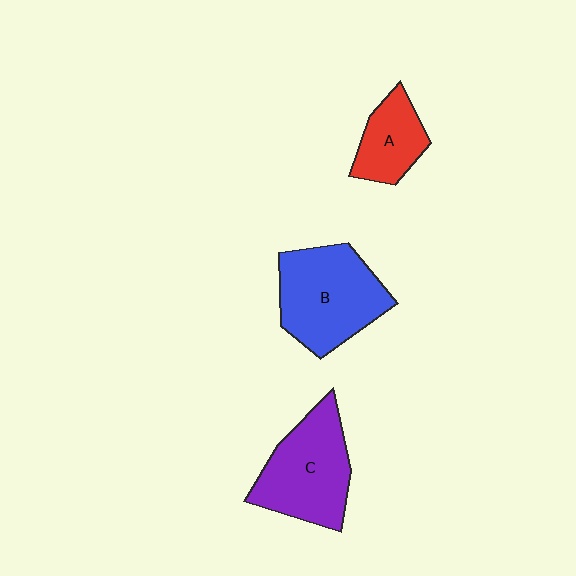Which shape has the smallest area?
Shape A (red).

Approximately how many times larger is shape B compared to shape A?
Approximately 1.9 times.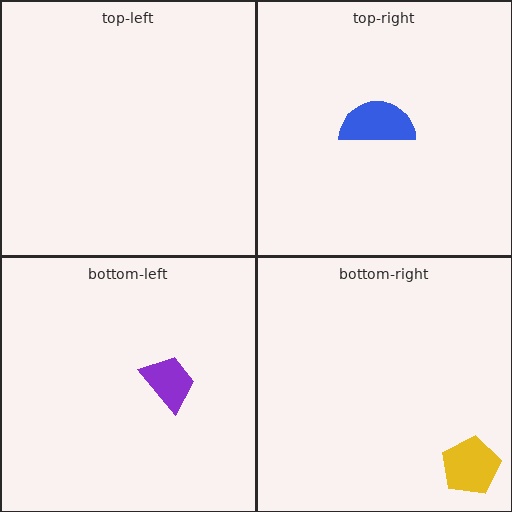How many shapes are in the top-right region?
1.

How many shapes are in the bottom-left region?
1.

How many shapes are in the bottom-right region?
1.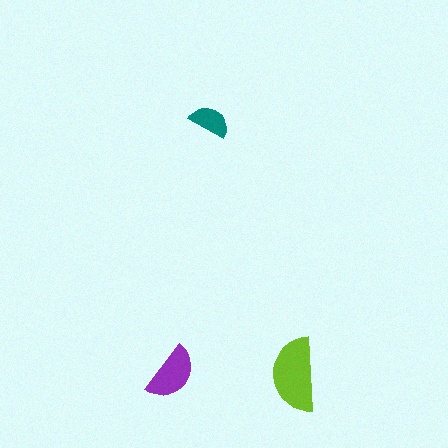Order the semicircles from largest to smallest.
the lime one, the purple one, the teal one.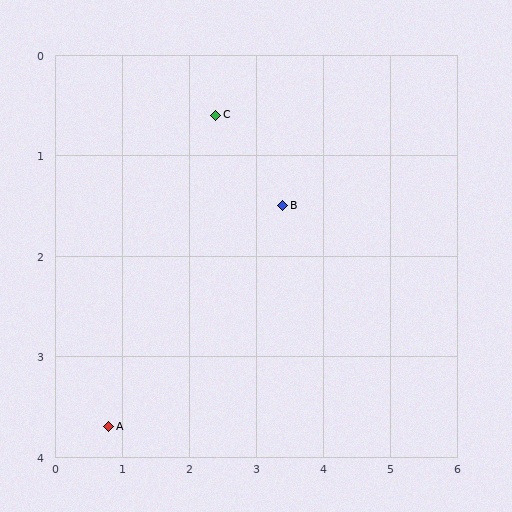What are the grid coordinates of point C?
Point C is at approximately (2.4, 0.6).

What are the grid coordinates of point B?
Point B is at approximately (3.4, 1.5).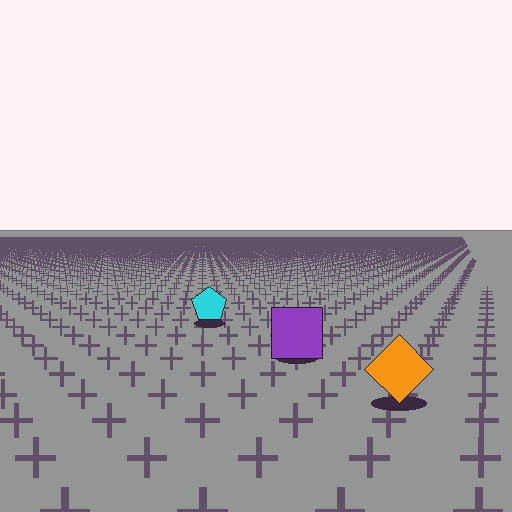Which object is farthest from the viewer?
The cyan pentagon is farthest from the viewer. It appears smaller and the ground texture around it is denser.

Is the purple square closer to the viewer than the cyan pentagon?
Yes. The purple square is closer — you can tell from the texture gradient: the ground texture is coarser near it.